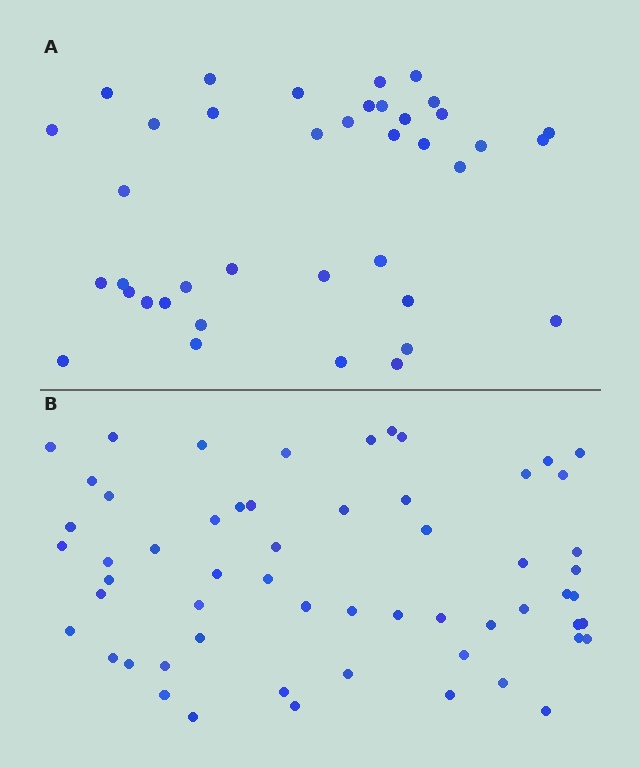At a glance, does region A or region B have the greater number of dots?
Region B (the bottom region) has more dots.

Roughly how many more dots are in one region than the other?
Region B has approximately 20 more dots than region A.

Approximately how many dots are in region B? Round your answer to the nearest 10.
About 60 dots. (The exact count is 58, which rounds to 60.)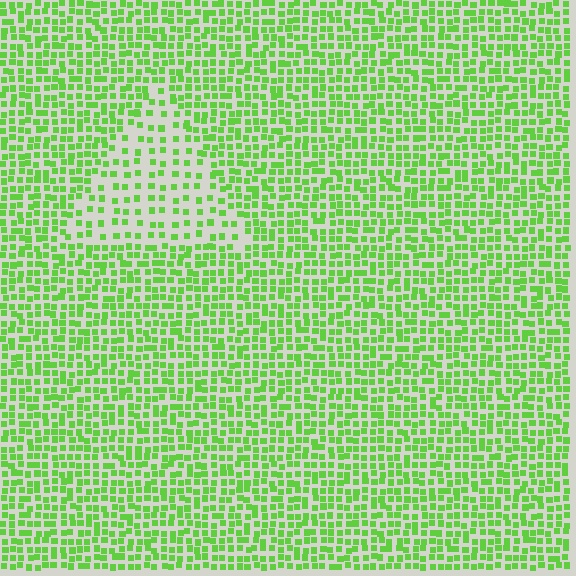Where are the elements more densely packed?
The elements are more densely packed outside the triangle boundary.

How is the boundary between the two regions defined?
The boundary is defined by a change in element density (approximately 2.1x ratio). All elements are the same color, size, and shape.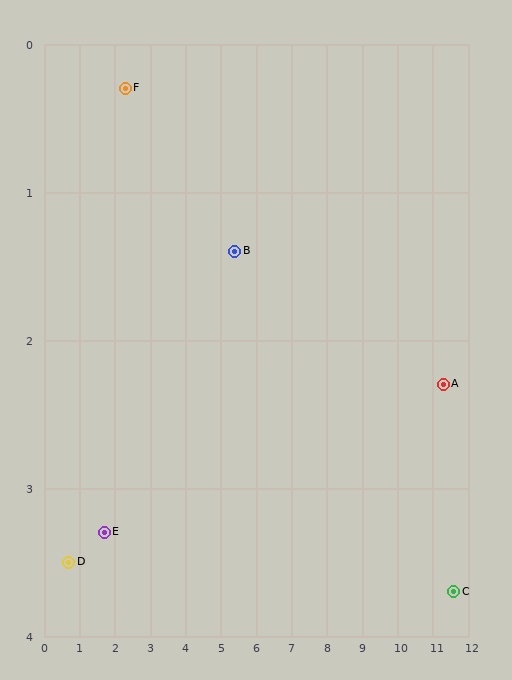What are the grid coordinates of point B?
Point B is at approximately (5.4, 1.4).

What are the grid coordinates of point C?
Point C is at approximately (11.6, 3.7).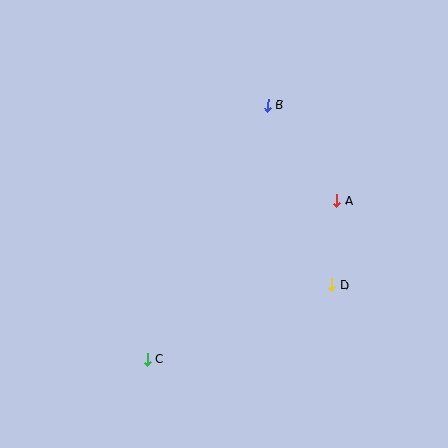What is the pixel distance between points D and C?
The distance between D and C is 199 pixels.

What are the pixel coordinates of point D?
Point D is at (332, 285).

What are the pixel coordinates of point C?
Point C is at (148, 359).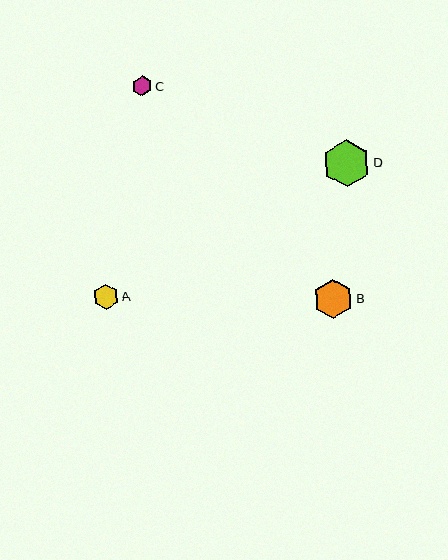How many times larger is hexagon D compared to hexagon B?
Hexagon D is approximately 1.2 times the size of hexagon B.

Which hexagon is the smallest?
Hexagon C is the smallest with a size of approximately 19 pixels.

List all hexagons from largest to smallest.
From largest to smallest: D, B, A, C.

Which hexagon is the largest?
Hexagon D is the largest with a size of approximately 47 pixels.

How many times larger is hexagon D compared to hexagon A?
Hexagon D is approximately 1.9 times the size of hexagon A.